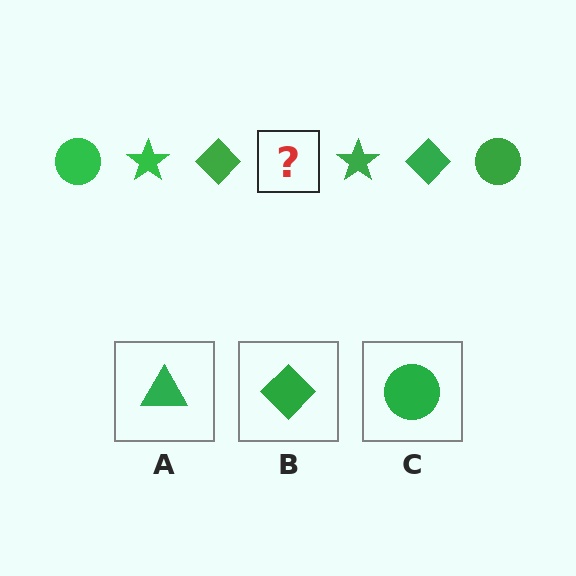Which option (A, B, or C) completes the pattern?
C.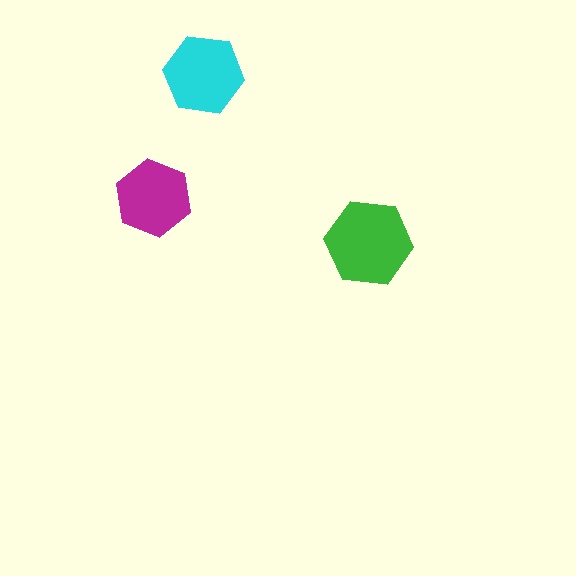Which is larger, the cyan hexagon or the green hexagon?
The green one.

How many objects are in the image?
There are 3 objects in the image.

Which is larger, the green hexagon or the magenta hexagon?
The green one.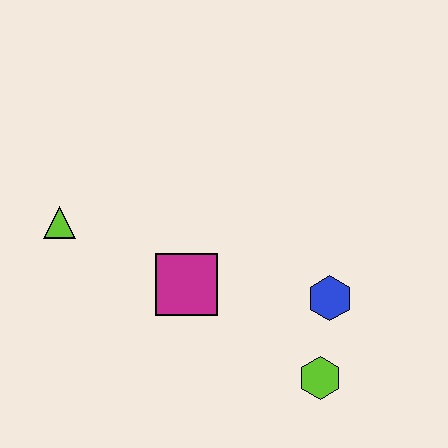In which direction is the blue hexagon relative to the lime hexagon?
The blue hexagon is above the lime hexagon.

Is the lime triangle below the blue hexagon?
No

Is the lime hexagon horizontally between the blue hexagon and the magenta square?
Yes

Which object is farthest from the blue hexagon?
The lime triangle is farthest from the blue hexagon.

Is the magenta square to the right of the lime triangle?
Yes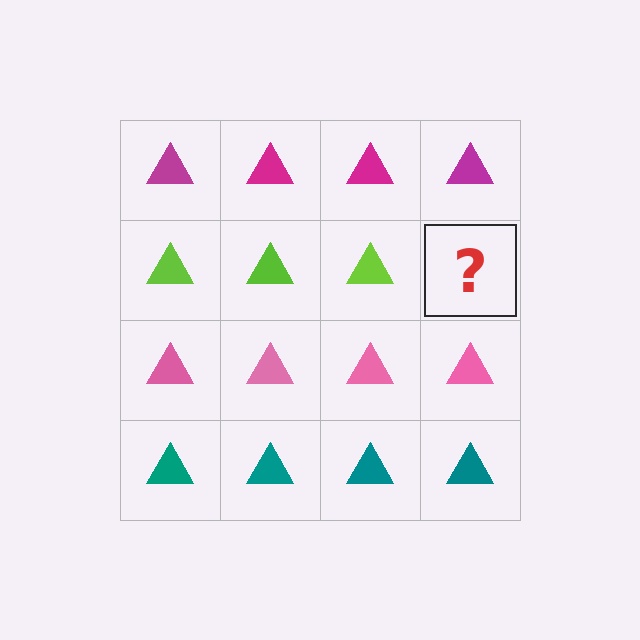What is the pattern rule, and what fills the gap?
The rule is that each row has a consistent color. The gap should be filled with a lime triangle.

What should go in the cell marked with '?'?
The missing cell should contain a lime triangle.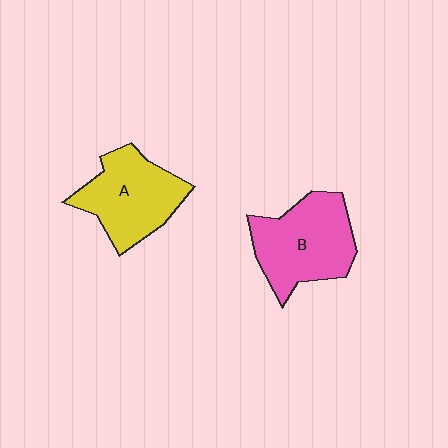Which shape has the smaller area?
Shape A (yellow).